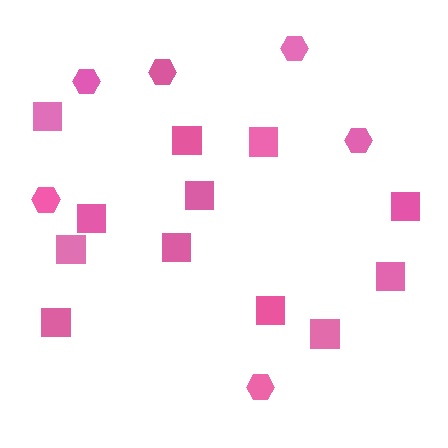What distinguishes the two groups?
There are 2 groups: one group of hexagons (6) and one group of squares (12).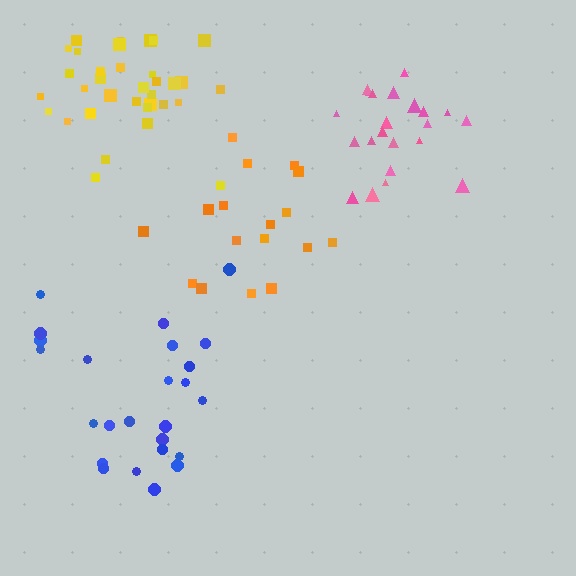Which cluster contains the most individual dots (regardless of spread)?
Yellow (34).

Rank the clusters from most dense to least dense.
pink, yellow, blue, orange.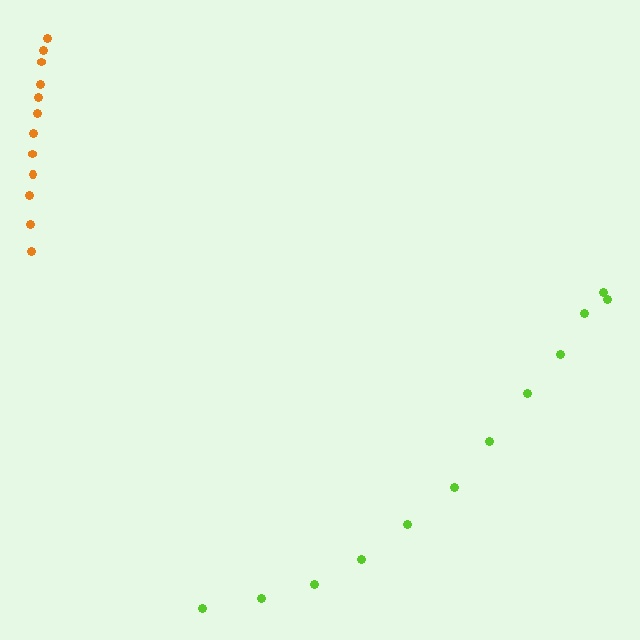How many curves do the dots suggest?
There are 2 distinct paths.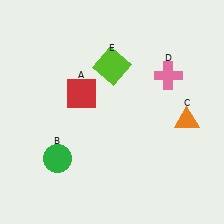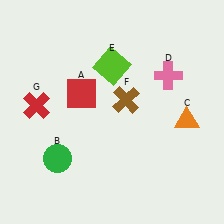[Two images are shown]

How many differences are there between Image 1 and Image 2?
There are 2 differences between the two images.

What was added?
A brown cross (F), a red cross (G) were added in Image 2.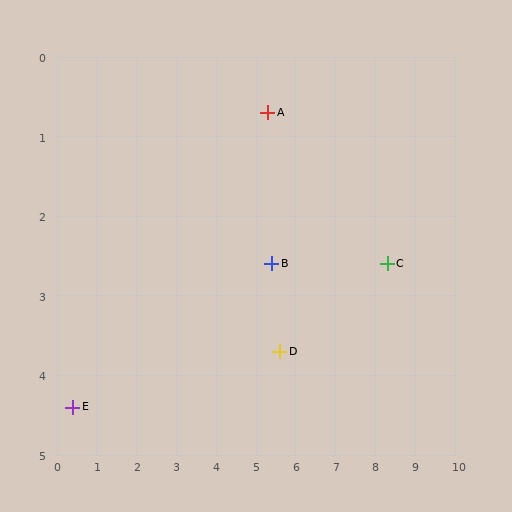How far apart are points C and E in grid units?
Points C and E are about 8.1 grid units apart.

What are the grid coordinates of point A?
Point A is at approximately (5.3, 0.7).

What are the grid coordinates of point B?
Point B is at approximately (5.4, 2.6).